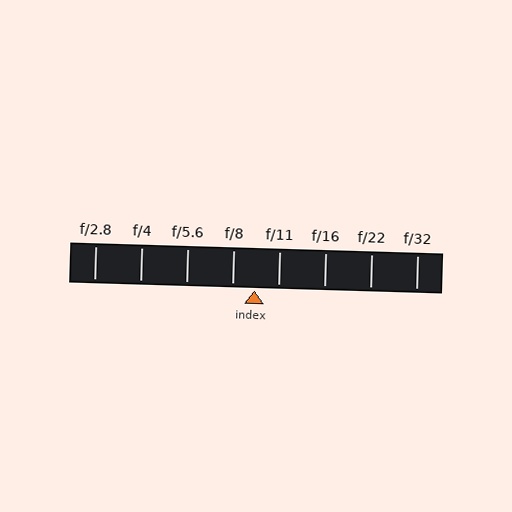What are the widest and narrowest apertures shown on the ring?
The widest aperture shown is f/2.8 and the narrowest is f/32.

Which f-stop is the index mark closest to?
The index mark is closest to f/8.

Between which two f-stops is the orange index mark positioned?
The index mark is between f/8 and f/11.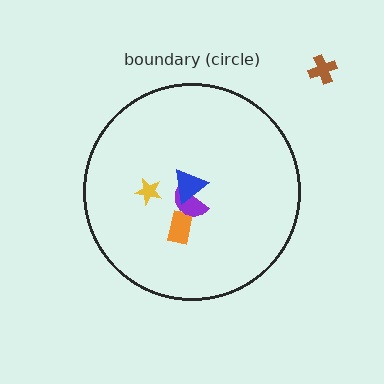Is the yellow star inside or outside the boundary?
Inside.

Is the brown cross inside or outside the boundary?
Outside.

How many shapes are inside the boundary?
4 inside, 1 outside.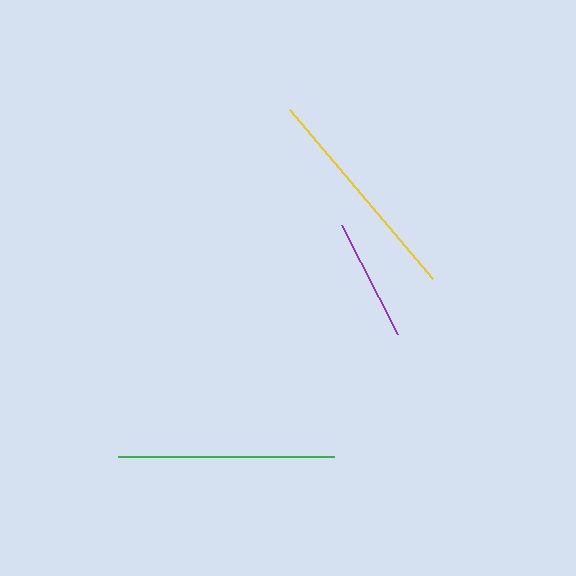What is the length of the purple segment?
The purple segment is approximately 123 pixels long.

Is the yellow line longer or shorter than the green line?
The yellow line is longer than the green line.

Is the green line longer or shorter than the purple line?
The green line is longer than the purple line.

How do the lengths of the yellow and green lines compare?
The yellow and green lines are approximately the same length.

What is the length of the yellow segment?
The yellow segment is approximately 221 pixels long.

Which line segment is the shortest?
The purple line is the shortest at approximately 123 pixels.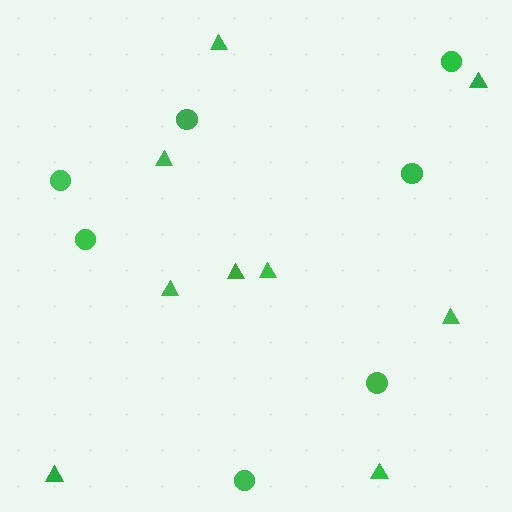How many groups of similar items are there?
There are 2 groups: one group of triangles (9) and one group of circles (7).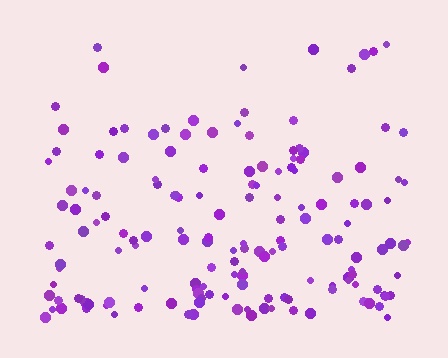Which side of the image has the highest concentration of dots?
The bottom.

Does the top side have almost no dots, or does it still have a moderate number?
Still a moderate number, just noticeably fewer than the bottom.